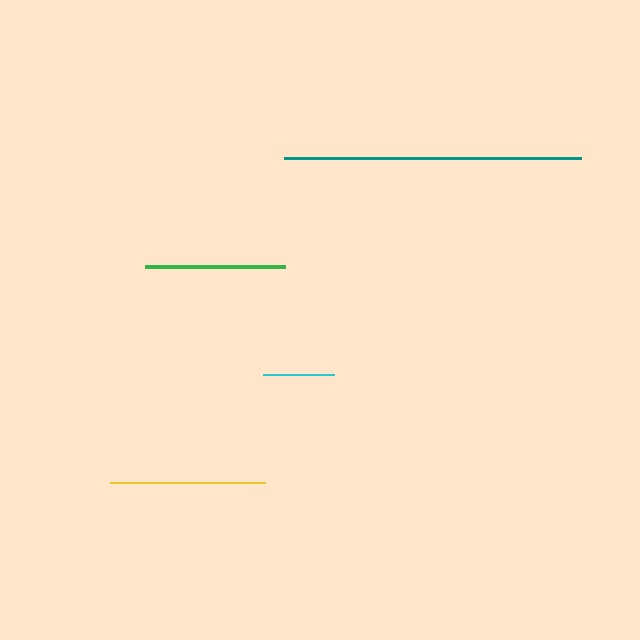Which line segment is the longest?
The teal line is the longest at approximately 297 pixels.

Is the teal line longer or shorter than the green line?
The teal line is longer than the green line.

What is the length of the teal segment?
The teal segment is approximately 297 pixels long.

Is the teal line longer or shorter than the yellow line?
The teal line is longer than the yellow line.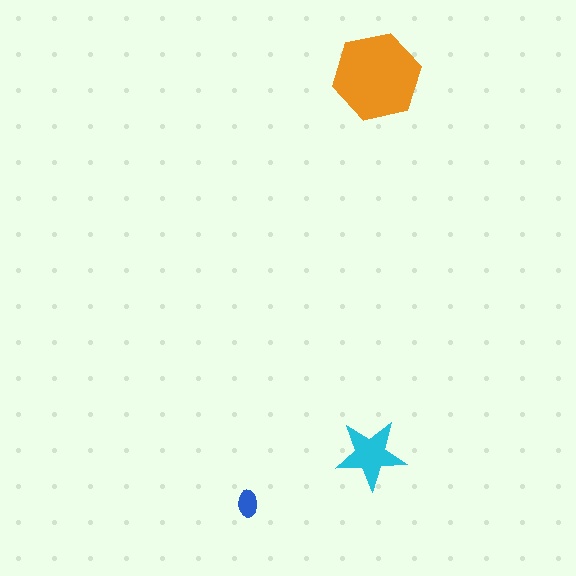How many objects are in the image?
There are 3 objects in the image.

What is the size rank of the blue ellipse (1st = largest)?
3rd.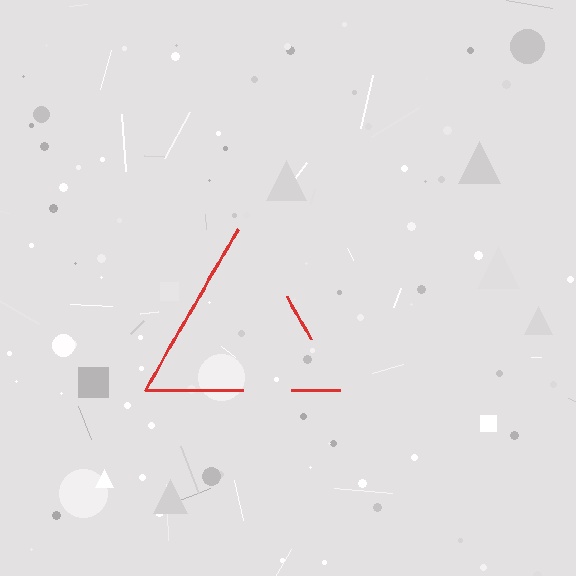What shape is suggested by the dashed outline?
The dashed outline suggests a triangle.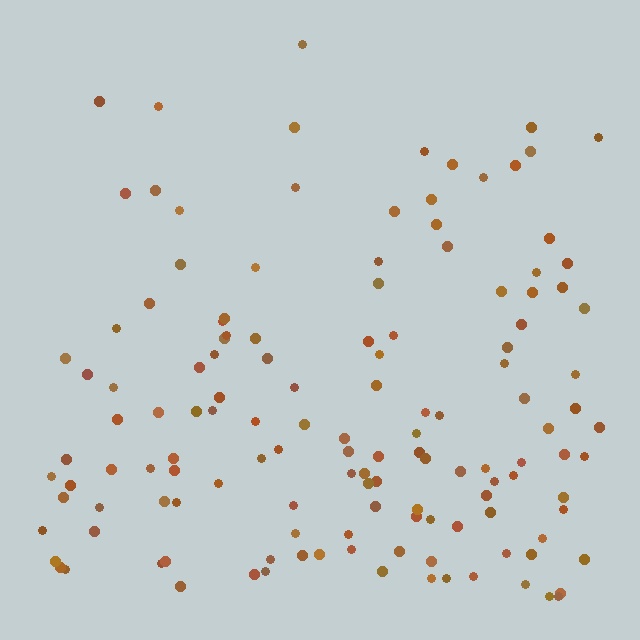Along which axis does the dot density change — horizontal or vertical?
Vertical.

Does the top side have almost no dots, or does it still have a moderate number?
Still a moderate number, just noticeably fewer than the bottom.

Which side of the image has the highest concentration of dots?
The bottom.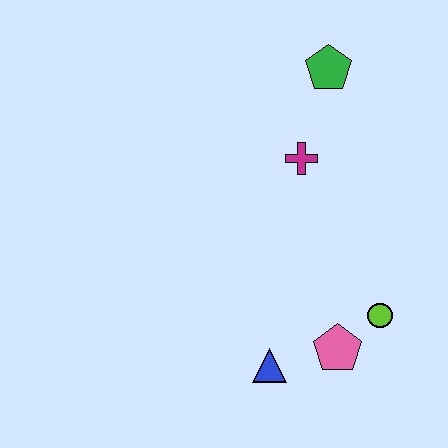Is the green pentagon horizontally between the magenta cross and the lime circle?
Yes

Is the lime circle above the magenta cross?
No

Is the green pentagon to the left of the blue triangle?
No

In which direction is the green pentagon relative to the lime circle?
The green pentagon is above the lime circle.